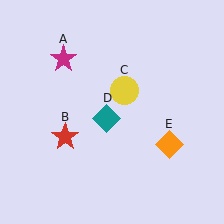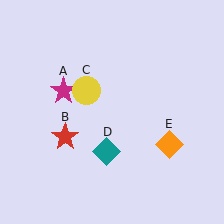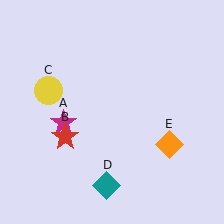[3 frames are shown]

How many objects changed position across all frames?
3 objects changed position: magenta star (object A), yellow circle (object C), teal diamond (object D).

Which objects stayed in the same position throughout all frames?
Red star (object B) and orange diamond (object E) remained stationary.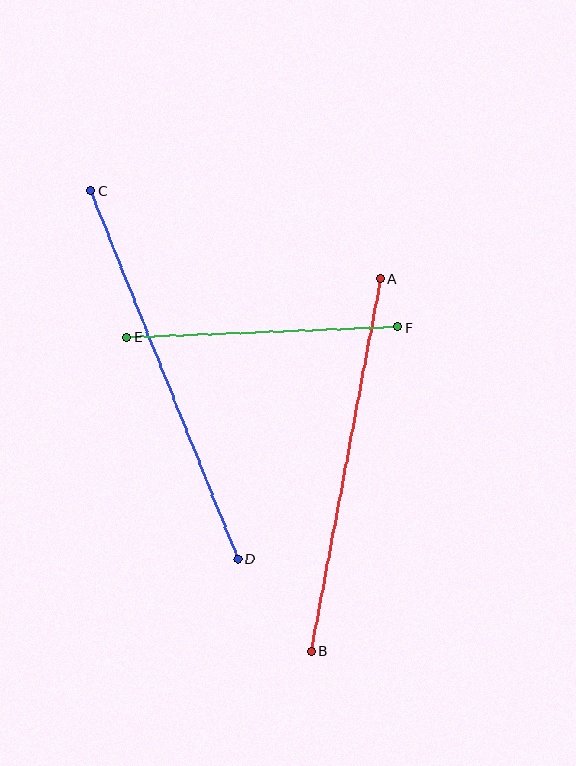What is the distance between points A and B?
The distance is approximately 379 pixels.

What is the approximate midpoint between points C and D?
The midpoint is at approximately (164, 375) pixels.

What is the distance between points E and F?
The distance is approximately 271 pixels.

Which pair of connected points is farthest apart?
Points C and D are farthest apart.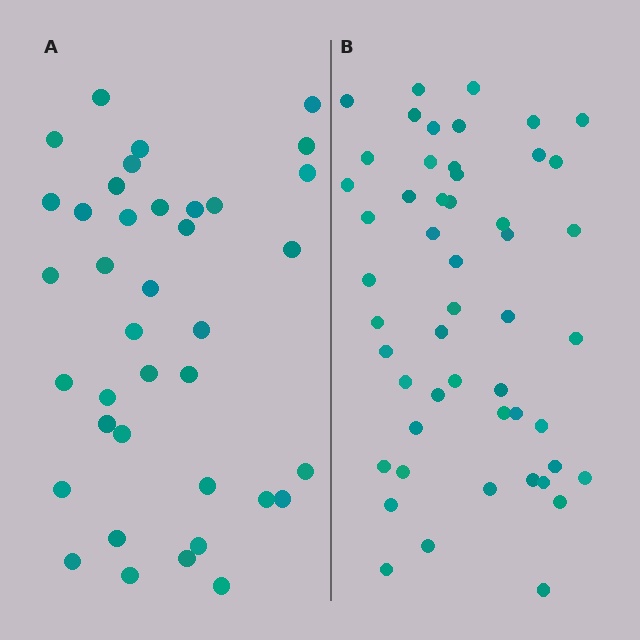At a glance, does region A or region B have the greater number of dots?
Region B (the right region) has more dots.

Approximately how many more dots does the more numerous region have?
Region B has approximately 15 more dots than region A.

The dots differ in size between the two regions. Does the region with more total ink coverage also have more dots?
No. Region A has more total ink coverage because its dots are larger, but region B actually contains more individual dots. Total area can be misleading — the number of items is what matters here.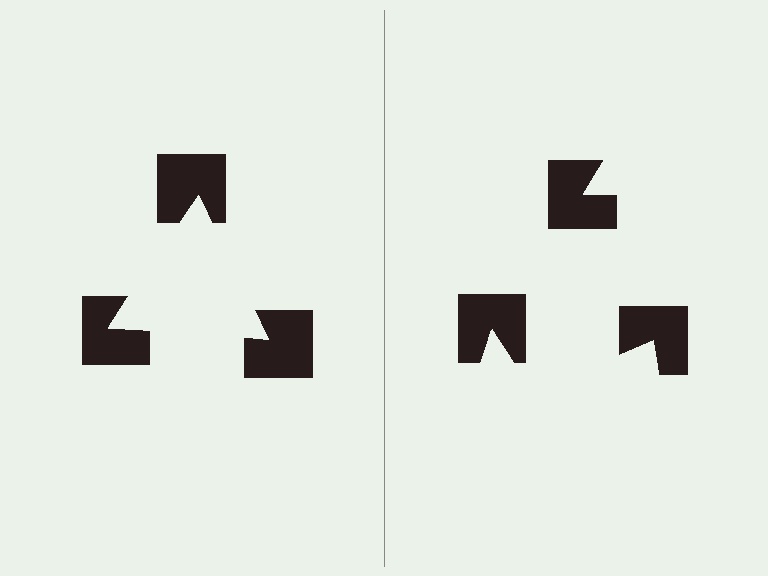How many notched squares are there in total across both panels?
6 — 3 on each side.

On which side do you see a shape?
An illusory triangle appears on the left side. On the right side the wedge cuts are rotated, so no coherent shape forms.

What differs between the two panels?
The notched squares are positioned identically on both sides; only the wedge orientations differ. On the left they align to a triangle; on the right they are misaligned.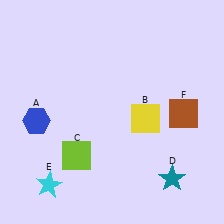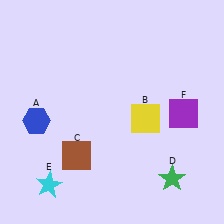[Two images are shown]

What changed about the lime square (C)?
In Image 1, C is lime. In Image 2, it changed to brown.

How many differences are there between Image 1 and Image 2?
There are 3 differences between the two images.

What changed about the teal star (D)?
In Image 1, D is teal. In Image 2, it changed to green.